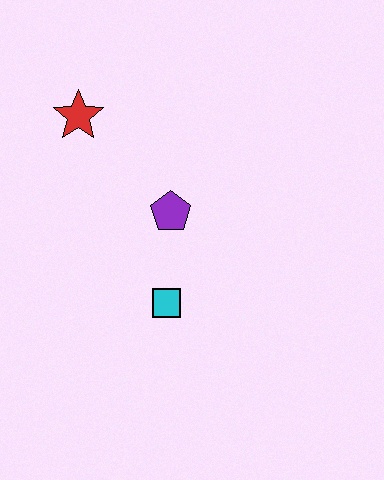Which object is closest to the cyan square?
The purple pentagon is closest to the cyan square.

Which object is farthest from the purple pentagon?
The red star is farthest from the purple pentagon.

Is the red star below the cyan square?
No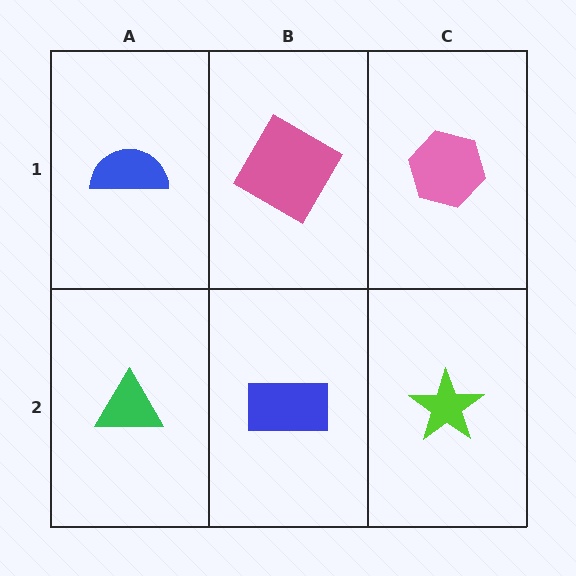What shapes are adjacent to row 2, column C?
A pink hexagon (row 1, column C), a blue rectangle (row 2, column B).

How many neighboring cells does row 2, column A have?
2.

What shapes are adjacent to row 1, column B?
A blue rectangle (row 2, column B), a blue semicircle (row 1, column A), a pink hexagon (row 1, column C).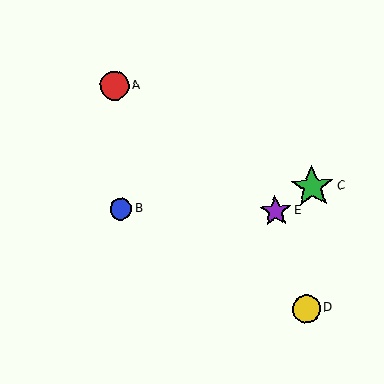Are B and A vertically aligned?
Yes, both are at x≈121.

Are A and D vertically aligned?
No, A is at x≈115 and D is at x≈306.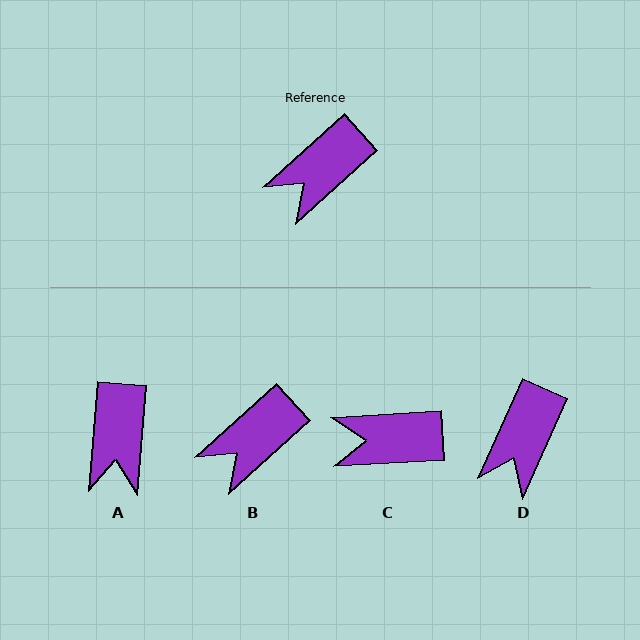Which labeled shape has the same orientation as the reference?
B.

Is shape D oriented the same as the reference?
No, it is off by about 24 degrees.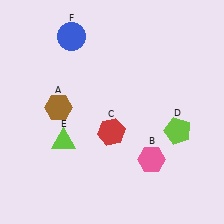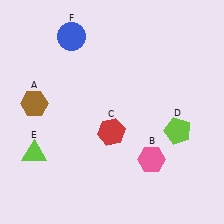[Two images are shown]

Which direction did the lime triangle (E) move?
The lime triangle (E) moved left.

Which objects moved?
The objects that moved are: the brown hexagon (A), the lime triangle (E).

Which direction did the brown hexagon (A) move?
The brown hexagon (A) moved left.